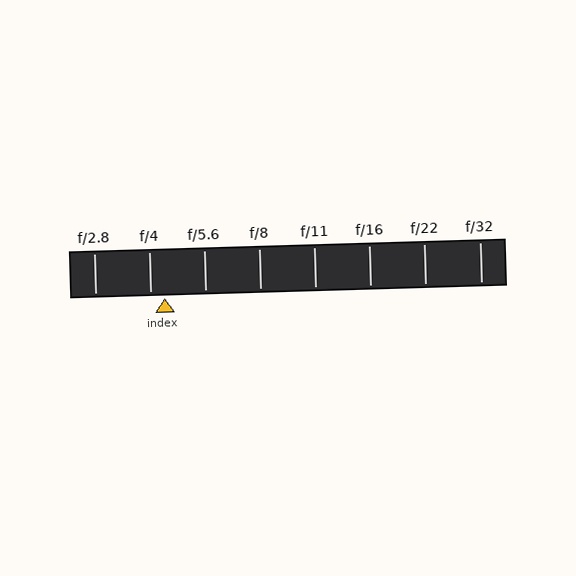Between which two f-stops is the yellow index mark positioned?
The index mark is between f/4 and f/5.6.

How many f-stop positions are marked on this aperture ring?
There are 8 f-stop positions marked.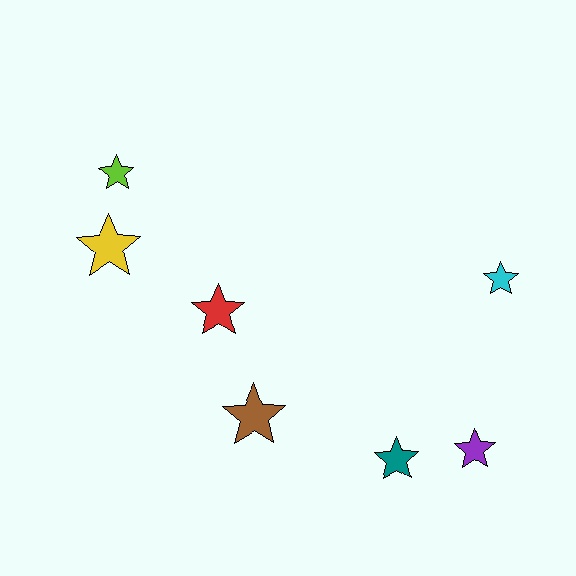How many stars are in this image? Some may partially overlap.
There are 7 stars.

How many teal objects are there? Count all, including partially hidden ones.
There is 1 teal object.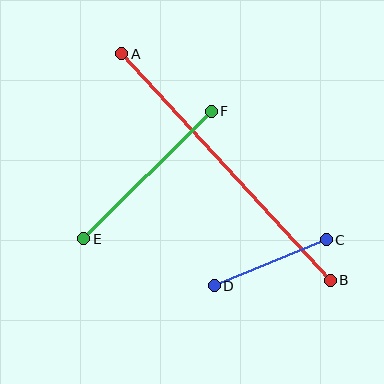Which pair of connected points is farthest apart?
Points A and B are farthest apart.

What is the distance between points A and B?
The distance is approximately 308 pixels.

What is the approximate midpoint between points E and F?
The midpoint is at approximately (147, 175) pixels.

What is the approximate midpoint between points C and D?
The midpoint is at approximately (270, 263) pixels.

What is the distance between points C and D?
The distance is approximately 121 pixels.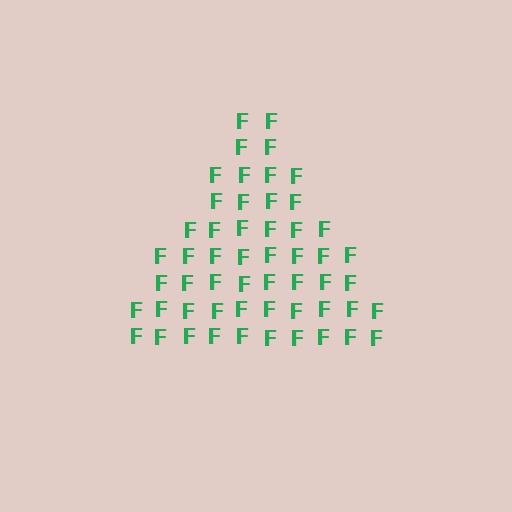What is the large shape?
The large shape is a triangle.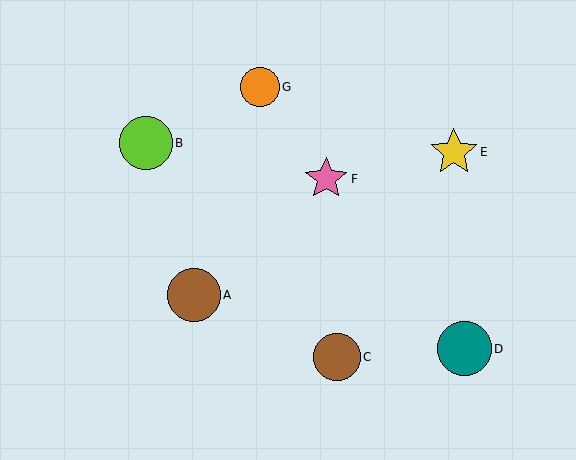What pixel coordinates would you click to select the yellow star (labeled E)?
Click at (454, 152) to select the yellow star E.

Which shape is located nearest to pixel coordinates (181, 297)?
The brown circle (labeled A) at (194, 295) is nearest to that location.